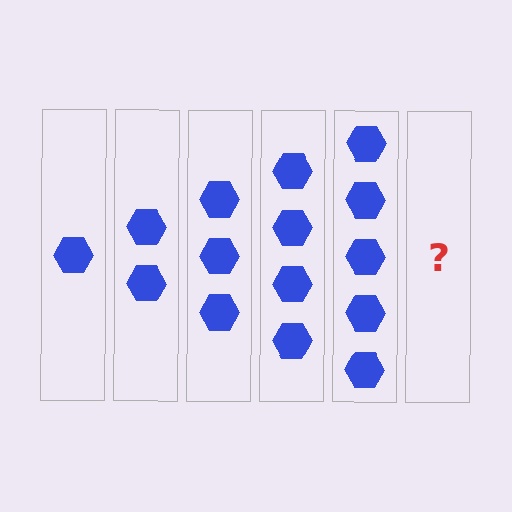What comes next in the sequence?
The next element should be 6 hexagons.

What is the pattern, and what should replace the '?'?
The pattern is that each step adds one more hexagon. The '?' should be 6 hexagons.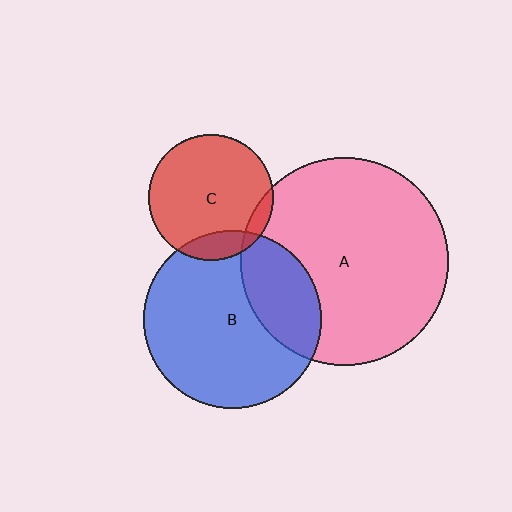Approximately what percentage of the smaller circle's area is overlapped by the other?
Approximately 10%.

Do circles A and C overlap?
Yes.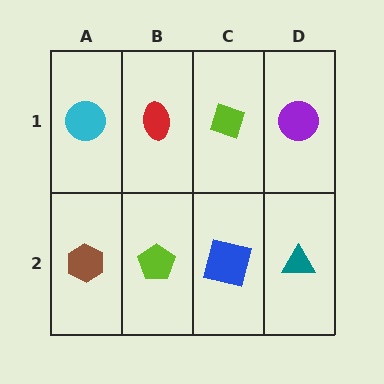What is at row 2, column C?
A blue square.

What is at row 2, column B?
A lime pentagon.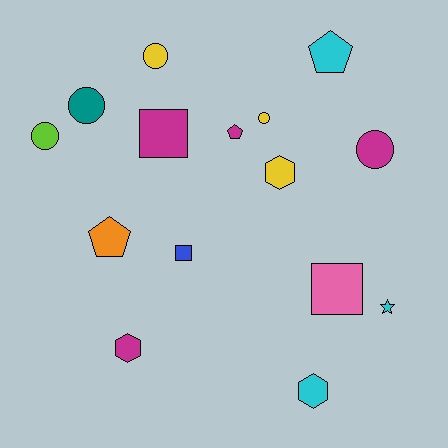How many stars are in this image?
There is 1 star.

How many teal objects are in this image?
There is 1 teal object.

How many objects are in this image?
There are 15 objects.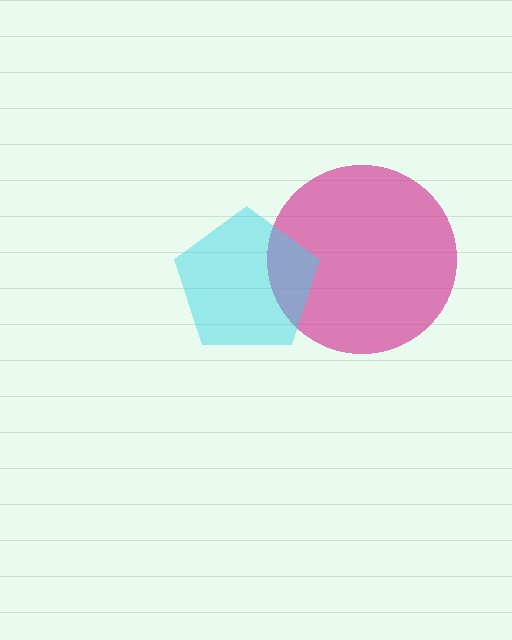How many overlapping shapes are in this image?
There are 2 overlapping shapes in the image.